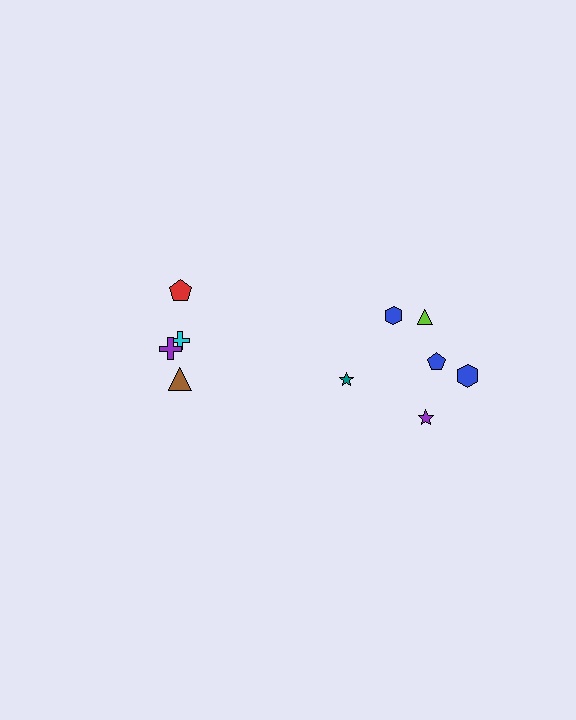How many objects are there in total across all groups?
There are 10 objects.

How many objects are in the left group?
There are 4 objects.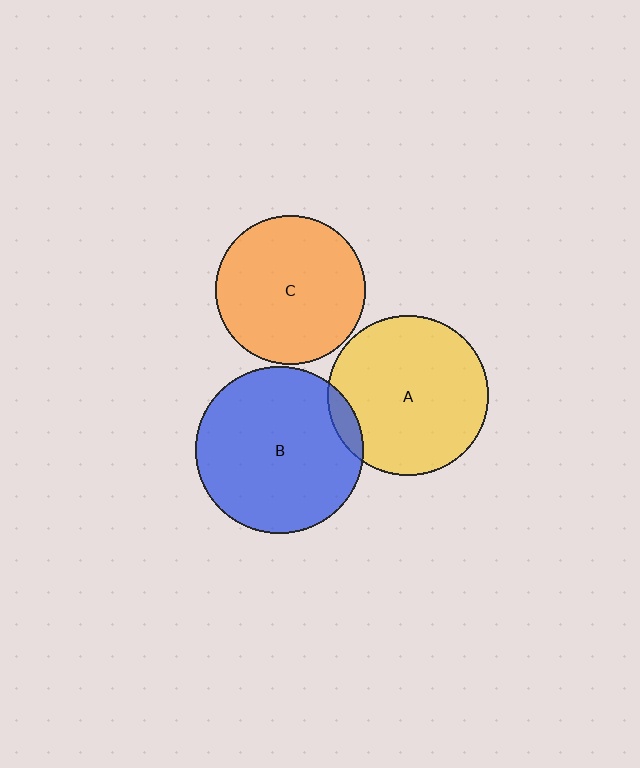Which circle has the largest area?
Circle B (blue).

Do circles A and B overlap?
Yes.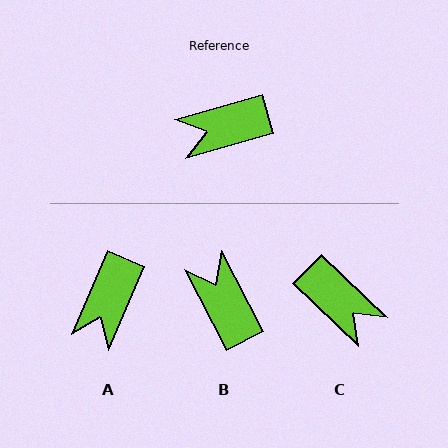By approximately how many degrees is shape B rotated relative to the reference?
Approximately 78 degrees clockwise.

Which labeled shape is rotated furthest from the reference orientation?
C, about 121 degrees away.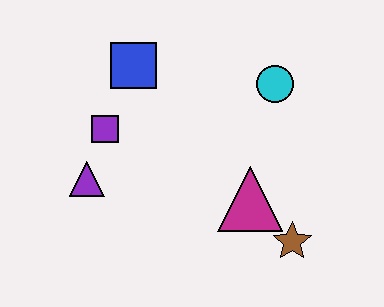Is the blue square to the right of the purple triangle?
Yes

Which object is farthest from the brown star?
The blue square is farthest from the brown star.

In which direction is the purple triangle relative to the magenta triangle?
The purple triangle is to the left of the magenta triangle.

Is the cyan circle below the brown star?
No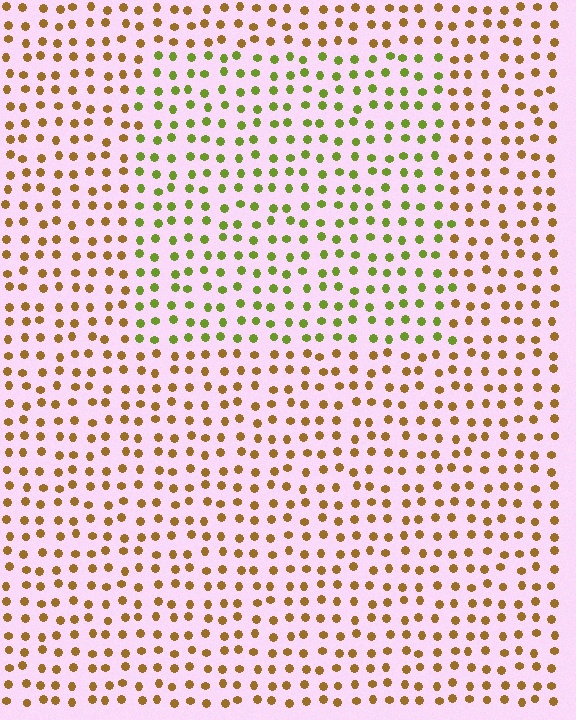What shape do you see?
I see a rectangle.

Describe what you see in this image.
The image is filled with small brown elements in a uniform arrangement. A rectangle-shaped region is visible where the elements are tinted to a slightly different hue, forming a subtle color boundary.